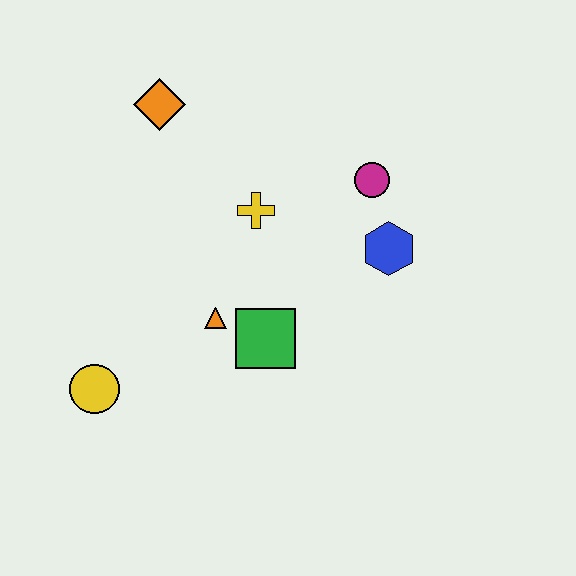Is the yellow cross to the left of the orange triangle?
No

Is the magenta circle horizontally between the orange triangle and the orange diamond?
No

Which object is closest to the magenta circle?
The blue hexagon is closest to the magenta circle.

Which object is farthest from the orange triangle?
The orange diamond is farthest from the orange triangle.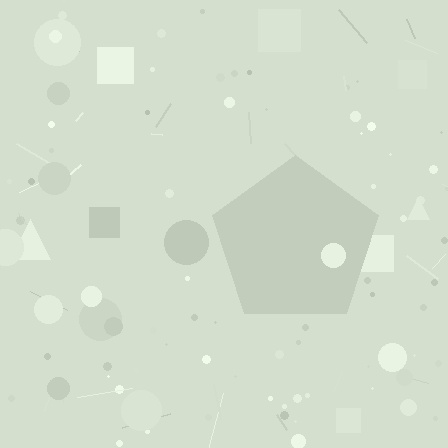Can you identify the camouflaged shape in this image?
The camouflaged shape is a pentagon.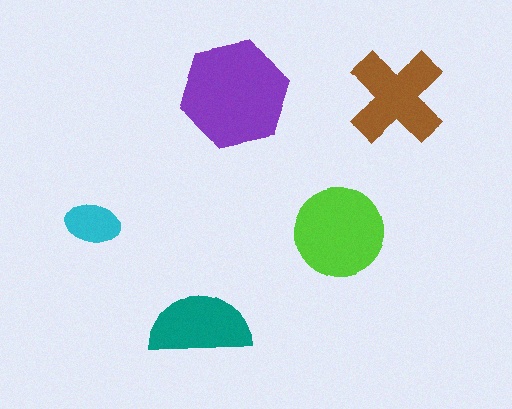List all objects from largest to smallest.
The purple hexagon, the lime circle, the brown cross, the teal semicircle, the cyan ellipse.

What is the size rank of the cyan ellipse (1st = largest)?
5th.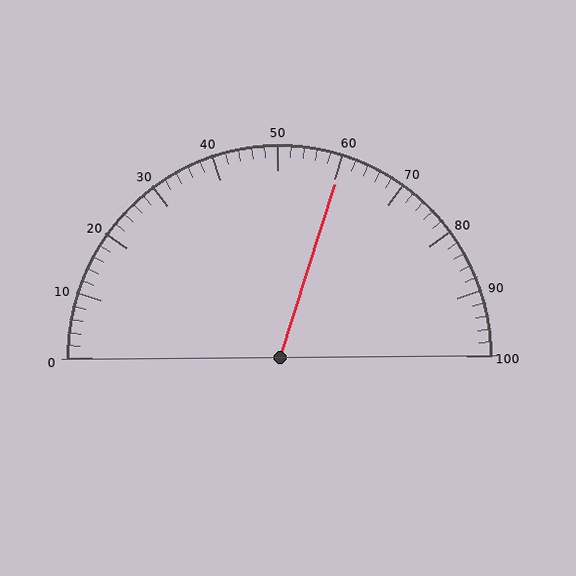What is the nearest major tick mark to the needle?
The nearest major tick mark is 60.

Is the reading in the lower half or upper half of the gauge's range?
The reading is in the upper half of the range (0 to 100).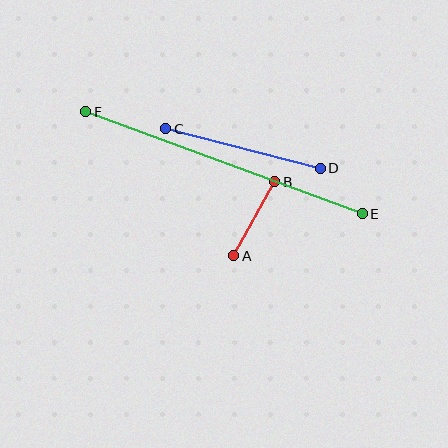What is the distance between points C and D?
The distance is approximately 159 pixels.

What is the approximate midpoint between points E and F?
The midpoint is at approximately (224, 163) pixels.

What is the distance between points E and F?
The distance is approximately 295 pixels.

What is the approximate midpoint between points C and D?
The midpoint is at approximately (243, 149) pixels.